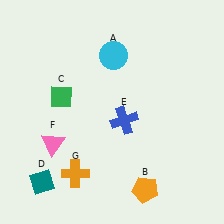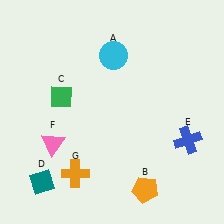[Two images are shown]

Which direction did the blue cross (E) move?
The blue cross (E) moved right.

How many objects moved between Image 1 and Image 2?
1 object moved between the two images.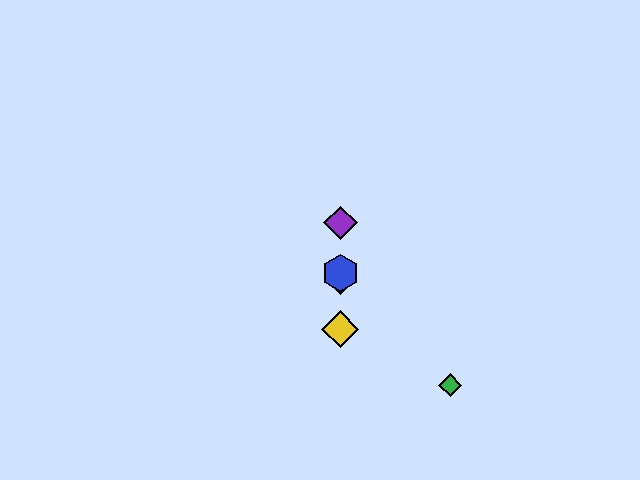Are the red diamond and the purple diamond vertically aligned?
Yes, both are at x≈340.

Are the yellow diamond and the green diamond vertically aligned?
No, the yellow diamond is at x≈340 and the green diamond is at x≈450.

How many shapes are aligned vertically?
4 shapes (the red diamond, the blue hexagon, the yellow diamond, the purple diamond) are aligned vertically.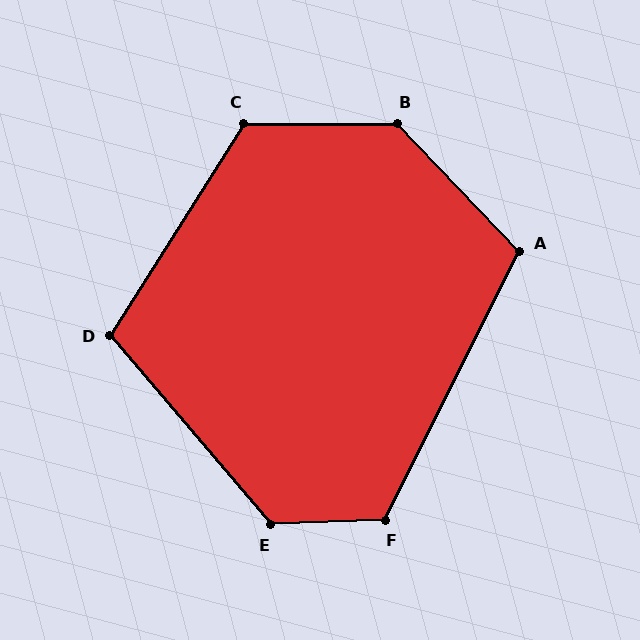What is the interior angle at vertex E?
Approximately 128 degrees (obtuse).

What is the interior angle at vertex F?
Approximately 119 degrees (obtuse).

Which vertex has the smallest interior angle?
D, at approximately 107 degrees.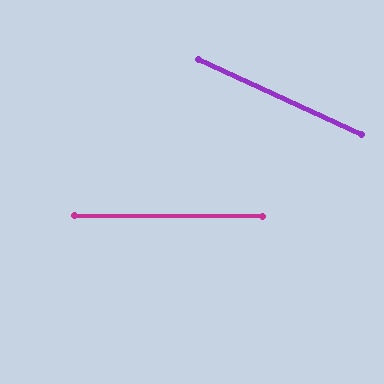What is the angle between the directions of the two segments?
Approximately 24 degrees.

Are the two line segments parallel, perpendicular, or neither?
Neither parallel nor perpendicular — they differ by about 24°.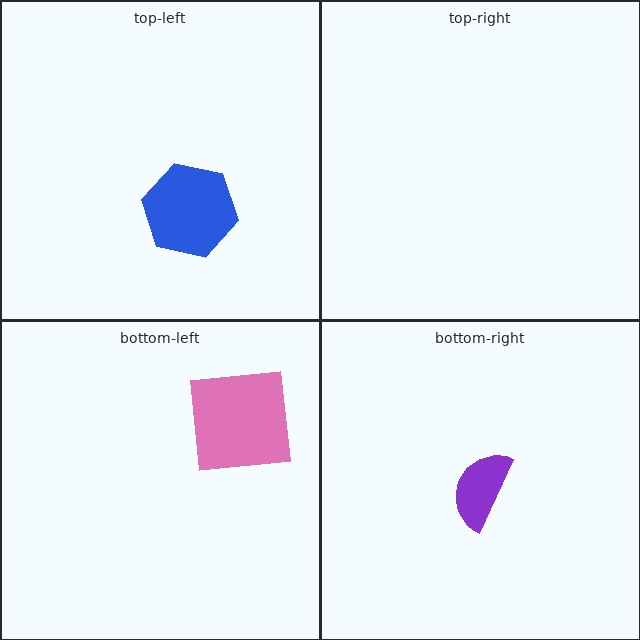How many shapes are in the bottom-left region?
1.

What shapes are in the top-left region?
The blue hexagon.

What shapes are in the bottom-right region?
The purple semicircle.